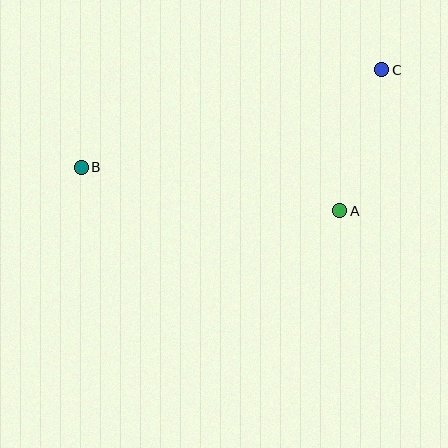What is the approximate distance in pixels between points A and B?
The distance between A and B is approximately 262 pixels.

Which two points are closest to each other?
Points A and C are closest to each other.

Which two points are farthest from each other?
Points B and C are farthest from each other.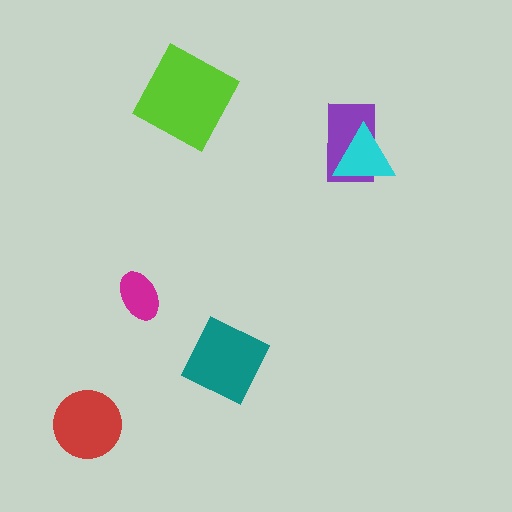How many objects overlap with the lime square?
0 objects overlap with the lime square.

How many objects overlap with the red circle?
0 objects overlap with the red circle.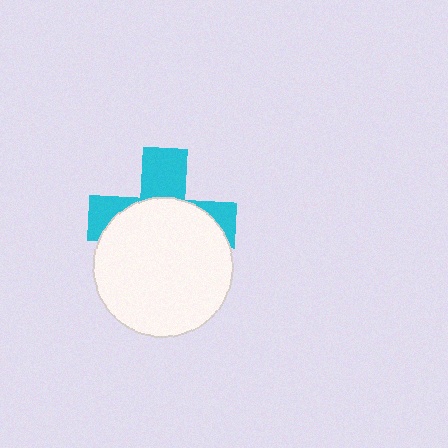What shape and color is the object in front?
The object in front is a white circle.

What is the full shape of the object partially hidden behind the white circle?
The partially hidden object is a cyan cross.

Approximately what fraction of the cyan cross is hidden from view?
Roughly 61% of the cyan cross is hidden behind the white circle.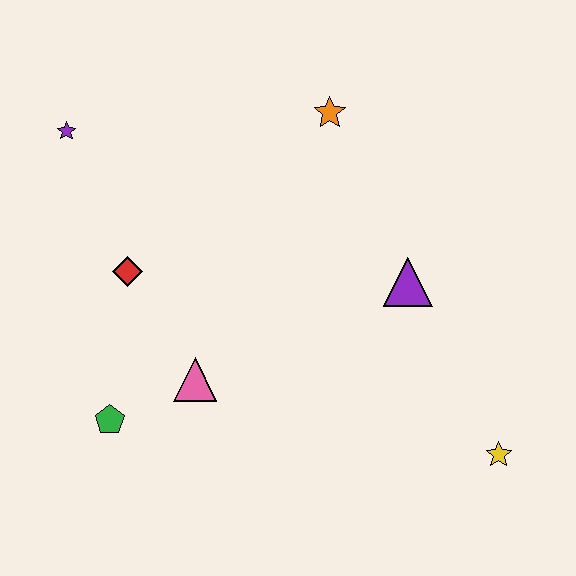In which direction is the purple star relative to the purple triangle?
The purple star is to the left of the purple triangle.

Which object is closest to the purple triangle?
The orange star is closest to the purple triangle.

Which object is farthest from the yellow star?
The purple star is farthest from the yellow star.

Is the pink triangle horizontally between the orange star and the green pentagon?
Yes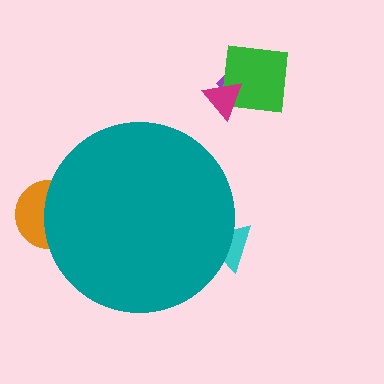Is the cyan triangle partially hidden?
Yes, the cyan triangle is partially hidden behind the teal circle.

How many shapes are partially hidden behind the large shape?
2 shapes are partially hidden.